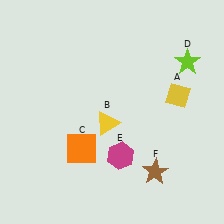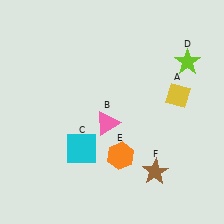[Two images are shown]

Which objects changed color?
B changed from yellow to pink. C changed from orange to cyan. E changed from magenta to orange.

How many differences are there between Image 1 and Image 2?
There are 3 differences between the two images.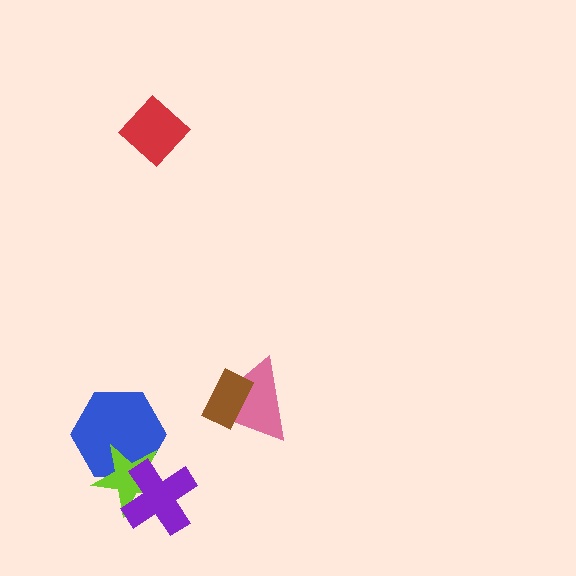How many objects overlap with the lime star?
2 objects overlap with the lime star.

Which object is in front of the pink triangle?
The brown rectangle is in front of the pink triangle.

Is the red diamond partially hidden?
No, no other shape covers it.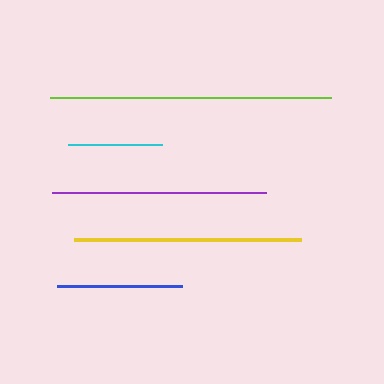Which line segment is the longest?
The lime line is the longest at approximately 281 pixels.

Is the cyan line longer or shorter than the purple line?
The purple line is longer than the cyan line.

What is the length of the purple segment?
The purple segment is approximately 214 pixels long.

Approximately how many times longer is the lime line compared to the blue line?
The lime line is approximately 2.2 times the length of the blue line.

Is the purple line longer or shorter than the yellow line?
The yellow line is longer than the purple line.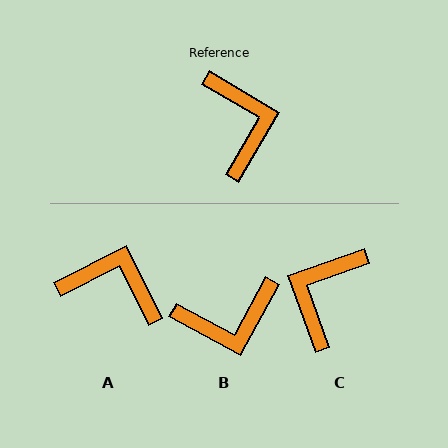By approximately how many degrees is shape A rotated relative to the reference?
Approximately 57 degrees counter-clockwise.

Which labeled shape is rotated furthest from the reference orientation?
C, about 140 degrees away.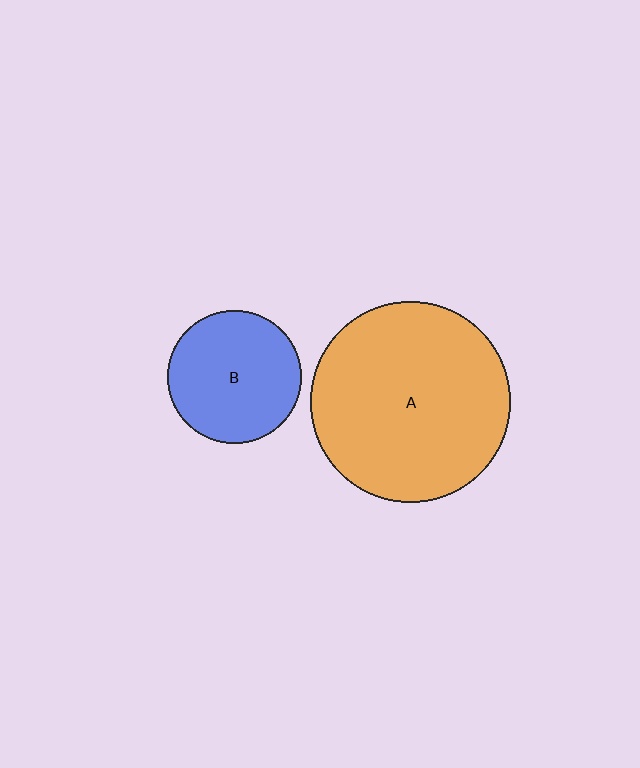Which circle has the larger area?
Circle A (orange).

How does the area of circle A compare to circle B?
Approximately 2.2 times.